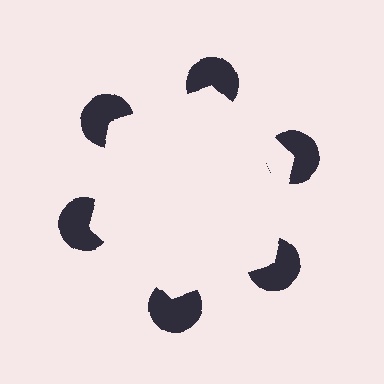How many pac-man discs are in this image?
There are 6 — one at each vertex of the illusory hexagon.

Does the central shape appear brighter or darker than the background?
It typically appears slightly brighter than the background, even though no actual brightness change is drawn.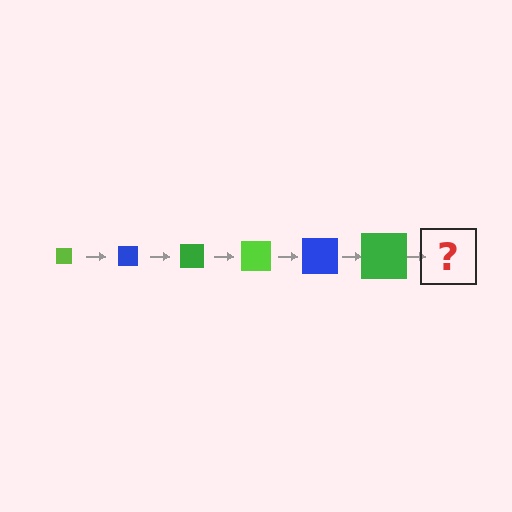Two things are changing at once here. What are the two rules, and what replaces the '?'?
The two rules are that the square grows larger each step and the color cycles through lime, blue, and green. The '?' should be a lime square, larger than the previous one.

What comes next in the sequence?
The next element should be a lime square, larger than the previous one.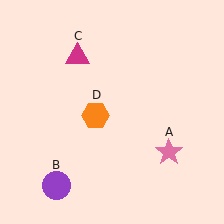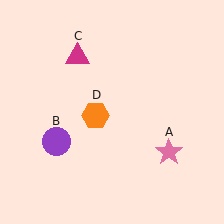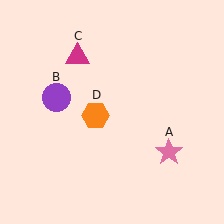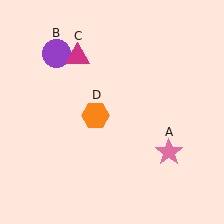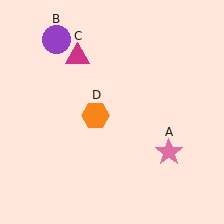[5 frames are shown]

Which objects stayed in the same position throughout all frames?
Pink star (object A) and magenta triangle (object C) and orange hexagon (object D) remained stationary.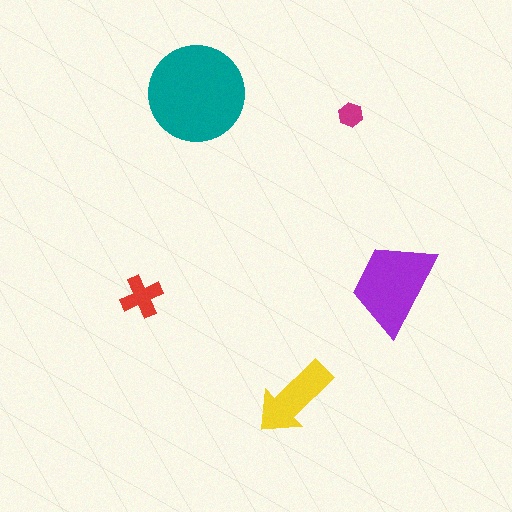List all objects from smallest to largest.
The magenta hexagon, the red cross, the yellow arrow, the purple trapezoid, the teal circle.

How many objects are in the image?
There are 5 objects in the image.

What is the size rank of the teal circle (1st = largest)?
1st.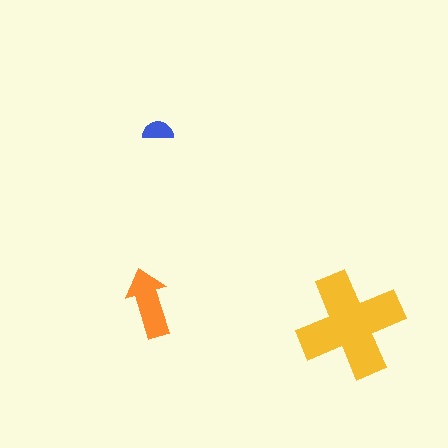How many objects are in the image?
There are 3 objects in the image.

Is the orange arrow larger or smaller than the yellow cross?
Smaller.